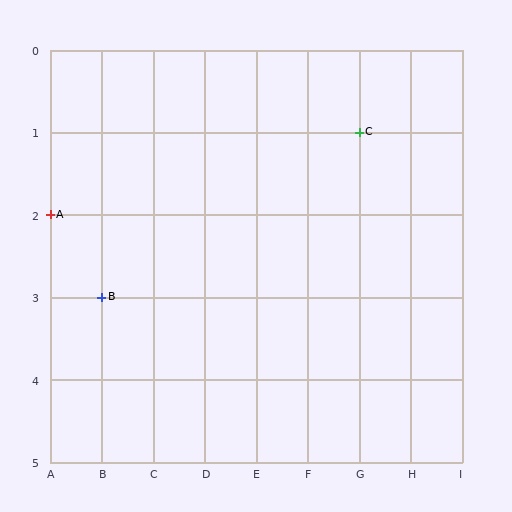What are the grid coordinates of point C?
Point C is at grid coordinates (G, 1).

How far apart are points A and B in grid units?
Points A and B are 1 column and 1 row apart (about 1.4 grid units diagonally).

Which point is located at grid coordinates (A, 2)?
Point A is at (A, 2).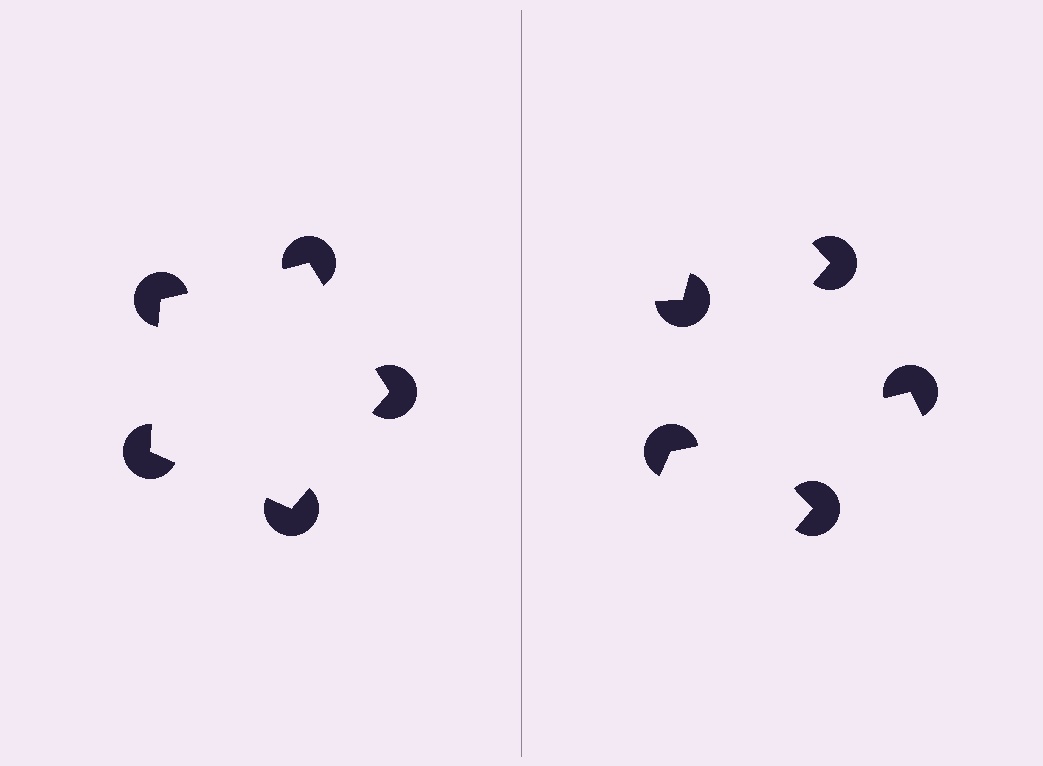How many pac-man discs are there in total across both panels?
10 — 5 on each side.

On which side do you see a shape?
An illusory pentagon appears on the left side. On the right side the wedge cuts are rotated, so no coherent shape forms.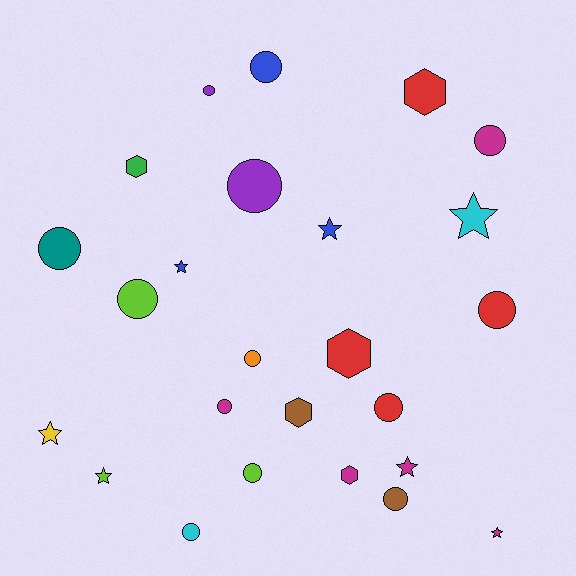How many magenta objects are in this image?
There are 5 magenta objects.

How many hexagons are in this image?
There are 5 hexagons.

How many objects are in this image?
There are 25 objects.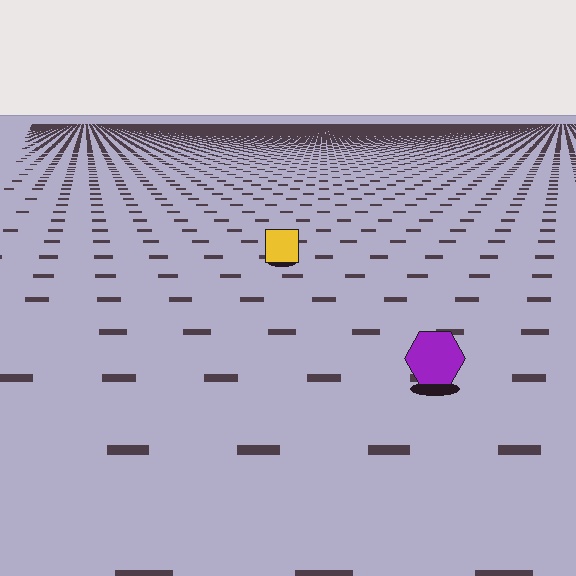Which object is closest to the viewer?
The purple hexagon is closest. The texture marks near it are larger and more spread out.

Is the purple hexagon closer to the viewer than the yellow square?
Yes. The purple hexagon is closer — you can tell from the texture gradient: the ground texture is coarser near it.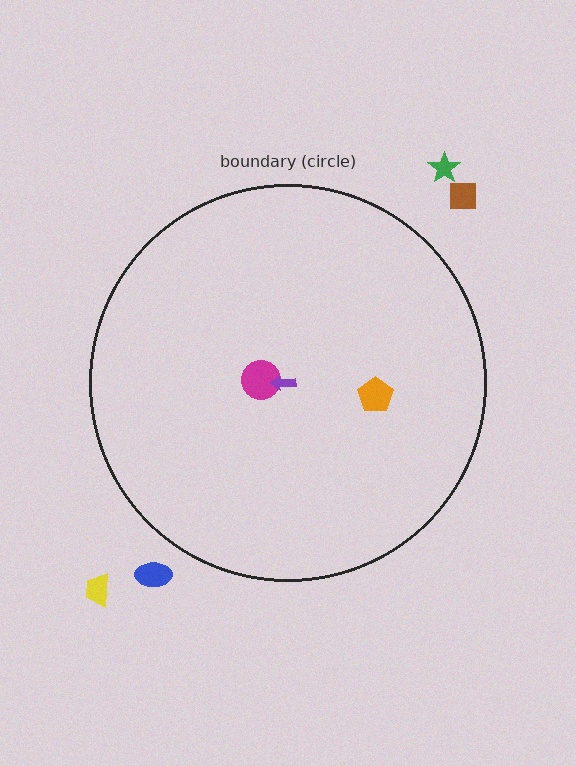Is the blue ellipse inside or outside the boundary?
Outside.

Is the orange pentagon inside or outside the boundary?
Inside.